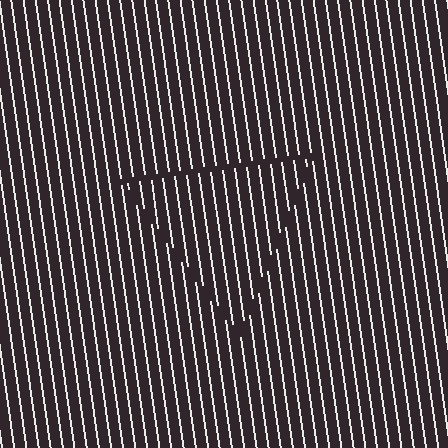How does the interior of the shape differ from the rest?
The interior of the shape contains the same grating, shifted by half a period — the contour is defined by the phase discontinuity where line-ends from the inner and outer gratings abut.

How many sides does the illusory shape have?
3 sides — the line-ends trace a triangle.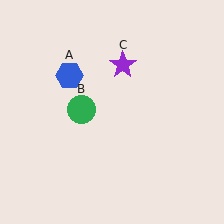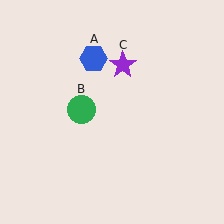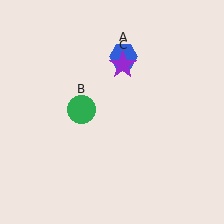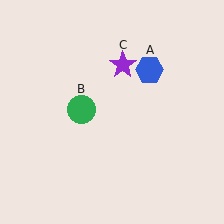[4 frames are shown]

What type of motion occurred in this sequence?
The blue hexagon (object A) rotated clockwise around the center of the scene.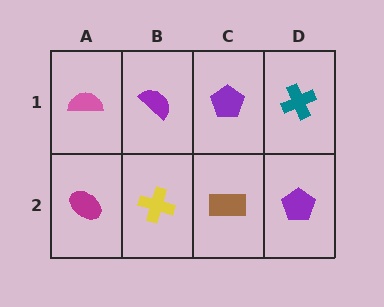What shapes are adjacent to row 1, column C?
A brown rectangle (row 2, column C), a purple semicircle (row 1, column B), a teal cross (row 1, column D).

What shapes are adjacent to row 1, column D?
A purple pentagon (row 2, column D), a purple pentagon (row 1, column C).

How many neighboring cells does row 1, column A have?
2.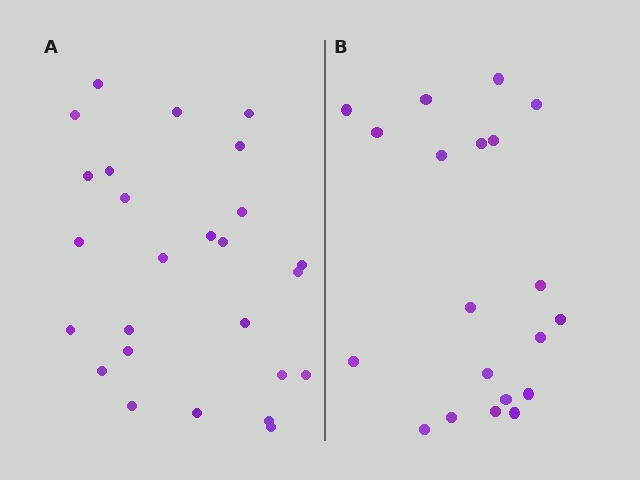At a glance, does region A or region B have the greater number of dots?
Region A (the left region) has more dots.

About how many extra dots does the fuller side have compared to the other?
Region A has about 6 more dots than region B.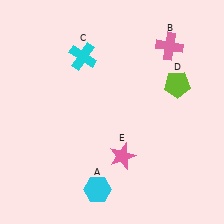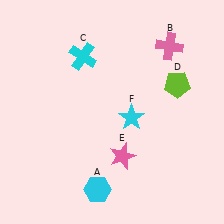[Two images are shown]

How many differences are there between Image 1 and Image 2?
There is 1 difference between the two images.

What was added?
A cyan star (F) was added in Image 2.